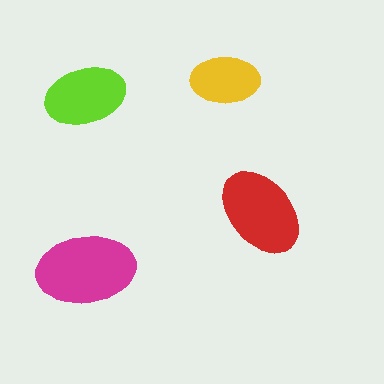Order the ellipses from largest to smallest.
the magenta one, the red one, the lime one, the yellow one.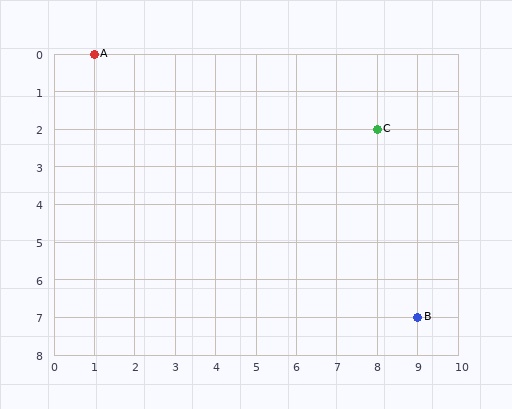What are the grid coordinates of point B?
Point B is at grid coordinates (9, 7).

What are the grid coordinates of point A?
Point A is at grid coordinates (1, 0).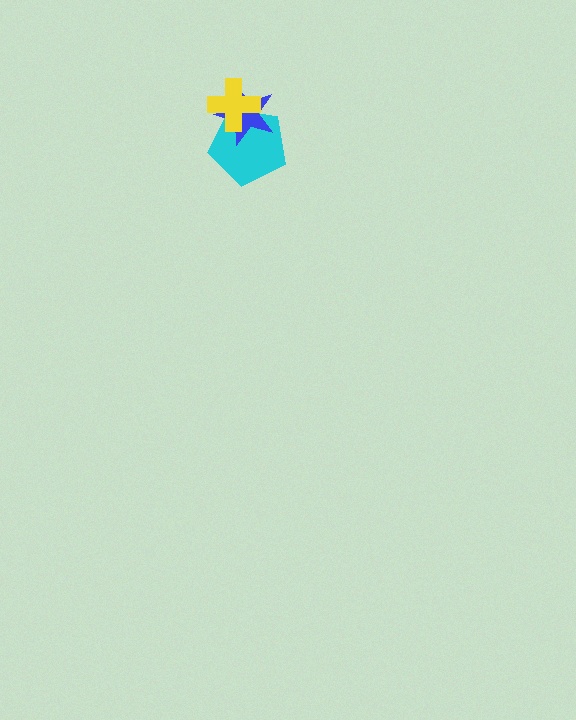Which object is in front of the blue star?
The yellow cross is in front of the blue star.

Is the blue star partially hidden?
Yes, it is partially covered by another shape.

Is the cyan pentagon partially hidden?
Yes, it is partially covered by another shape.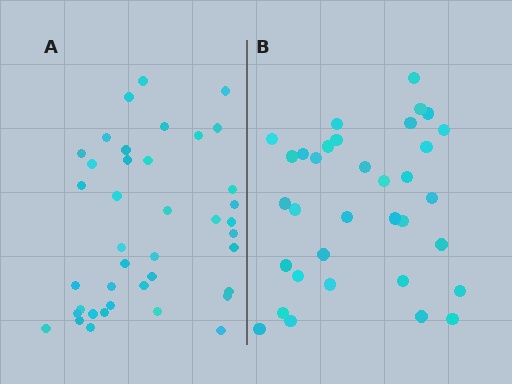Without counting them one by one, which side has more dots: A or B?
Region A (the left region) has more dots.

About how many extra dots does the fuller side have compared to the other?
Region A has about 6 more dots than region B.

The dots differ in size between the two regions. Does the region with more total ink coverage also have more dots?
No. Region B has more total ink coverage because its dots are larger, but region A actually contains more individual dots. Total area can be misleading — the number of items is what matters here.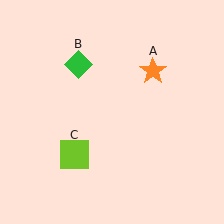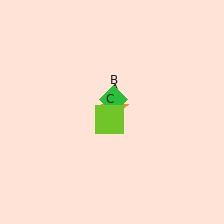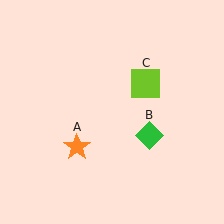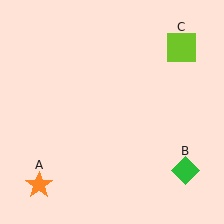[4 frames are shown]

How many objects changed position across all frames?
3 objects changed position: orange star (object A), green diamond (object B), lime square (object C).